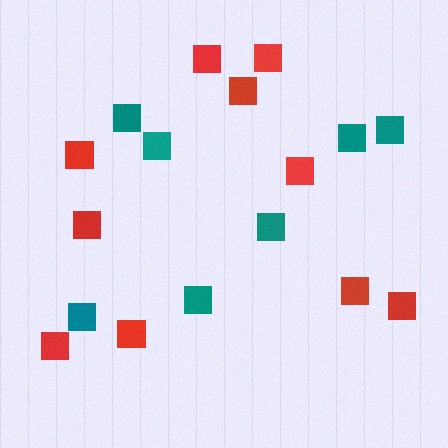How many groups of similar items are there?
There are 2 groups: one group of red squares (10) and one group of teal squares (7).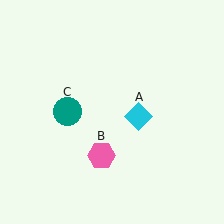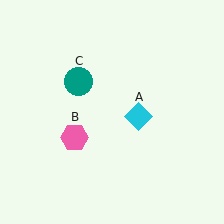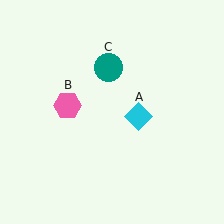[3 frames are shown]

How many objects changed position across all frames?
2 objects changed position: pink hexagon (object B), teal circle (object C).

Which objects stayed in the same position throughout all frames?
Cyan diamond (object A) remained stationary.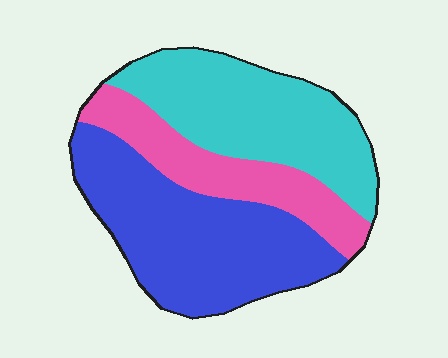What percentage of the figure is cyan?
Cyan takes up about three eighths (3/8) of the figure.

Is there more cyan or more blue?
Blue.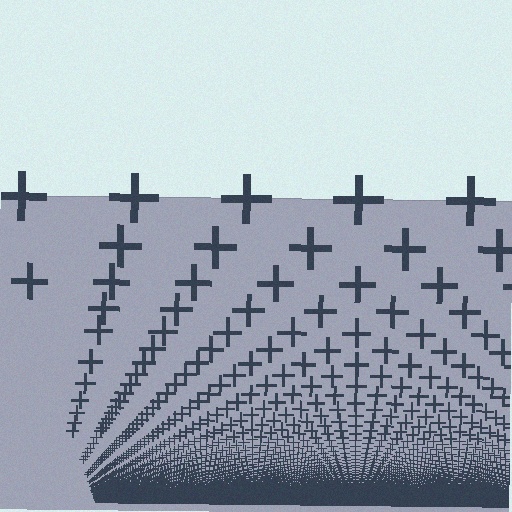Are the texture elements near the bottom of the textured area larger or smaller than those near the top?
Smaller. The gradient is inverted — elements near the bottom are smaller and denser.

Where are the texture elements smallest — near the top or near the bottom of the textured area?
Near the bottom.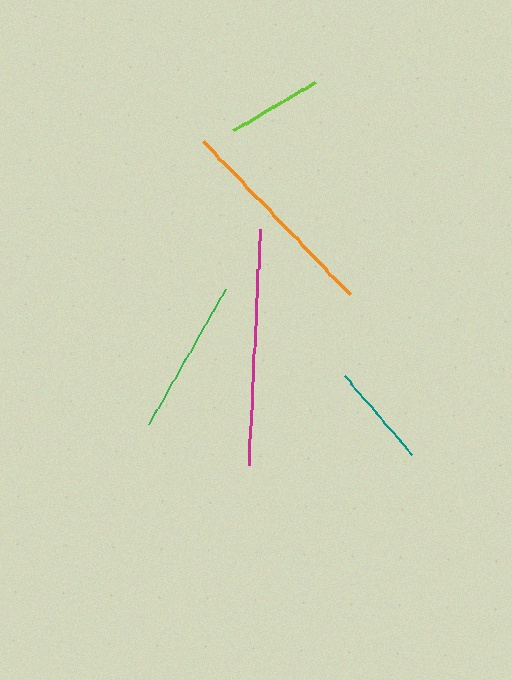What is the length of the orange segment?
The orange segment is approximately 213 pixels long.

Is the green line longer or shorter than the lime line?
The green line is longer than the lime line.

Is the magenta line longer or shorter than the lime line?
The magenta line is longer than the lime line.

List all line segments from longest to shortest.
From longest to shortest: magenta, orange, green, teal, lime.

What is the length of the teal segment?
The teal segment is approximately 103 pixels long.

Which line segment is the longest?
The magenta line is the longest at approximately 237 pixels.